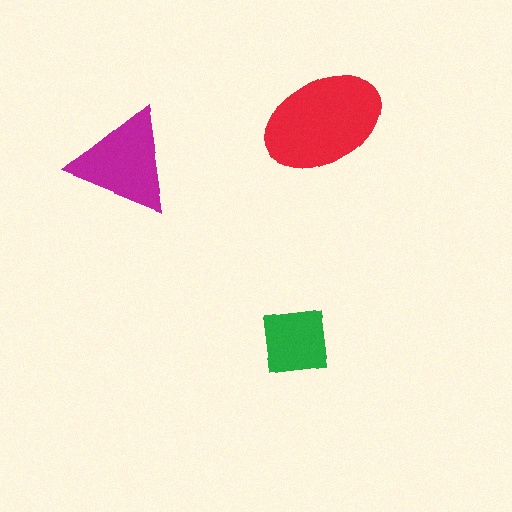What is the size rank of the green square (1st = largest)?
3rd.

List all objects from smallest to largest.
The green square, the magenta triangle, the red ellipse.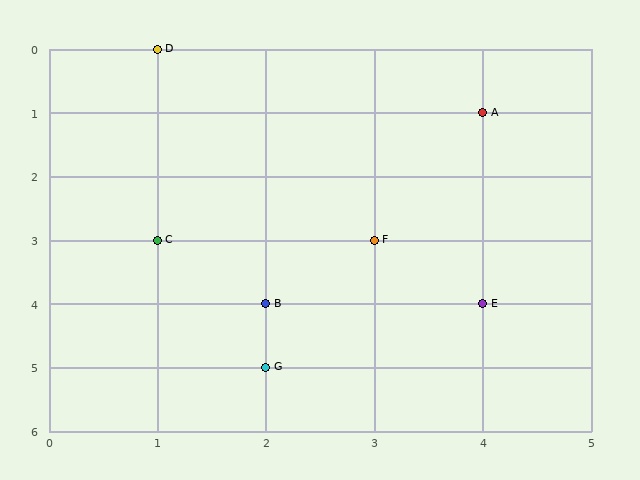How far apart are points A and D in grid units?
Points A and D are 3 columns and 1 row apart (about 3.2 grid units diagonally).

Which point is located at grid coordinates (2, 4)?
Point B is at (2, 4).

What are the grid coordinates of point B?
Point B is at grid coordinates (2, 4).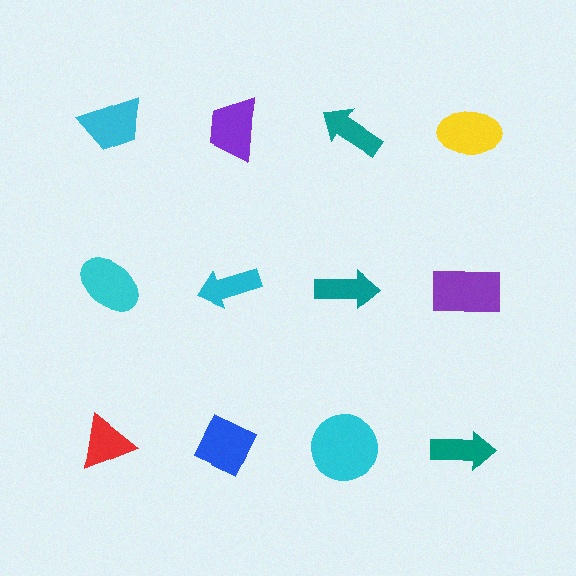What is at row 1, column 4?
A yellow ellipse.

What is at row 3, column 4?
A teal arrow.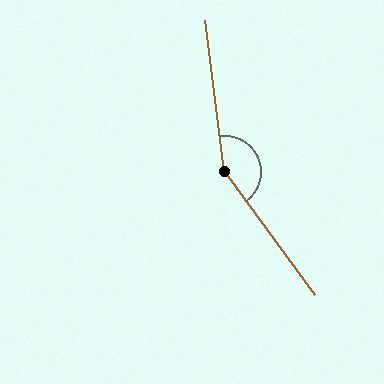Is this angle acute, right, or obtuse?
It is obtuse.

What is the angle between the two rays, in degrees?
Approximately 151 degrees.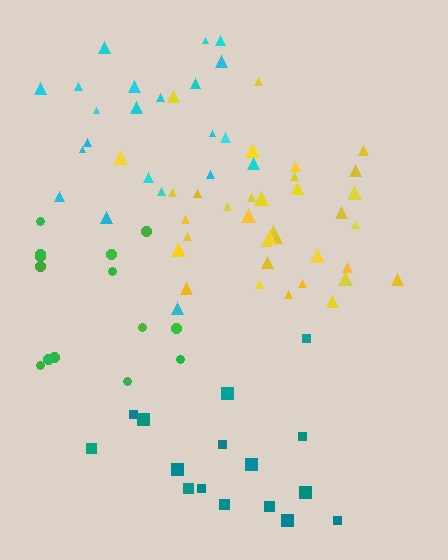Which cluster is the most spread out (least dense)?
Green.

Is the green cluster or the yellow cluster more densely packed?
Yellow.